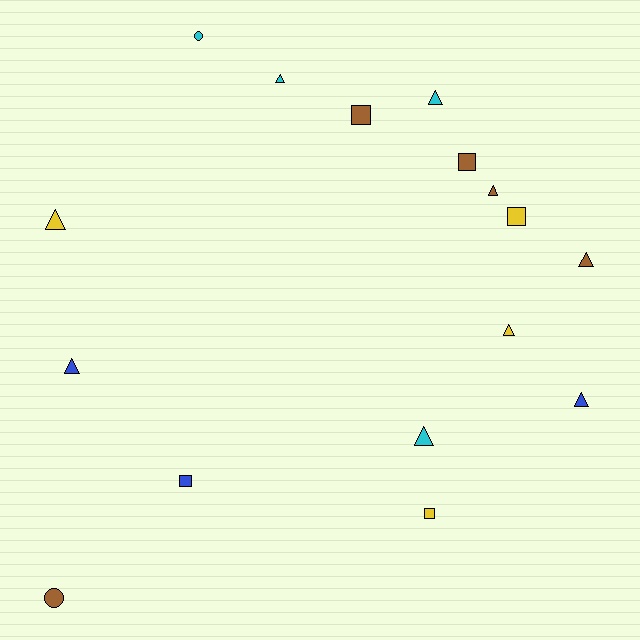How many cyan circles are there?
There is 1 cyan circle.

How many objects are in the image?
There are 16 objects.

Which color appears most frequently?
Brown, with 5 objects.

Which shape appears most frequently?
Triangle, with 9 objects.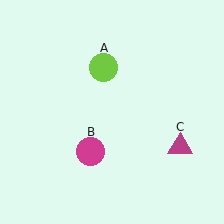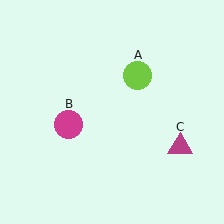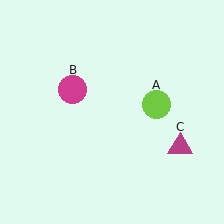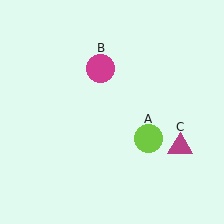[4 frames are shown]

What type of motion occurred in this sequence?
The lime circle (object A), magenta circle (object B) rotated clockwise around the center of the scene.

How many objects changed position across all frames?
2 objects changed position: lime circle (object A), magenta circle (object B).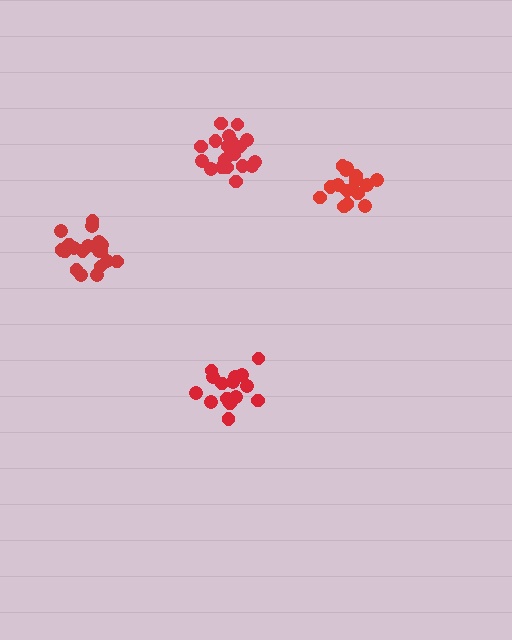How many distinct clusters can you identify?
There are 4 distinct clusters.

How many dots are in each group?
Group 1: 16 dots, Group 2: 19 dots, Group 3: 16 dots, Group 4: 21 dots (72 total).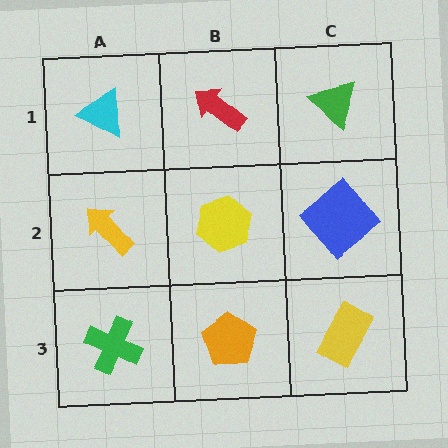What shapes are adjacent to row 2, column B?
A red arrow (row 1, column B), an orange pentagon (row 3, column B), a yellow arrow (row 2, column A), a blue diamond (row 2, column C).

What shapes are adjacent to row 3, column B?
A yellow hexagon (row 2, column B), a green cross (row 3, column A), a yellow rectangle (row 3, column C).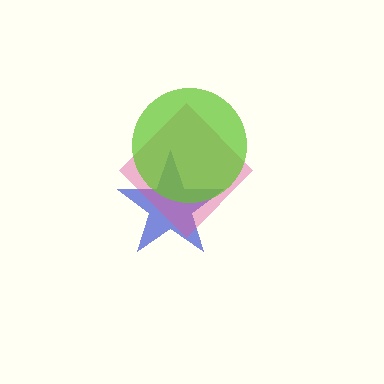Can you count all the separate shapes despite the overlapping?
Yes, there are 3 separate shapes.